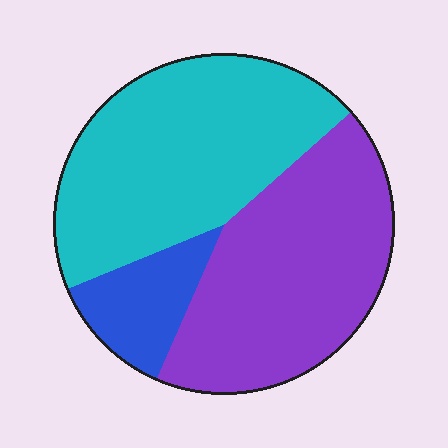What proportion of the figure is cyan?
Cyan covers roughly 45% of the figure.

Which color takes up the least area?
Blue, at roughly 10%.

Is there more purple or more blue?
Purple.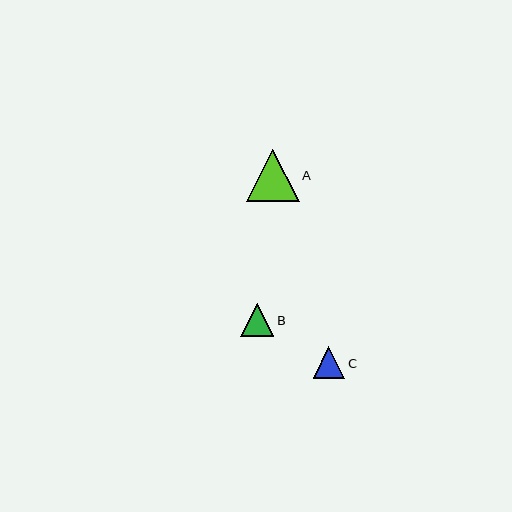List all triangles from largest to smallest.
From largest to smallest: A, B, C.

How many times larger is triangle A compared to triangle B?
Triangle A is approximately 1.6 times the size of triangle B.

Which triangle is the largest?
Triangle A is the largest with a size of approximately 53 pixels.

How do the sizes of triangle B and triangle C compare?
Triangle B and triangle C are approximately the same size.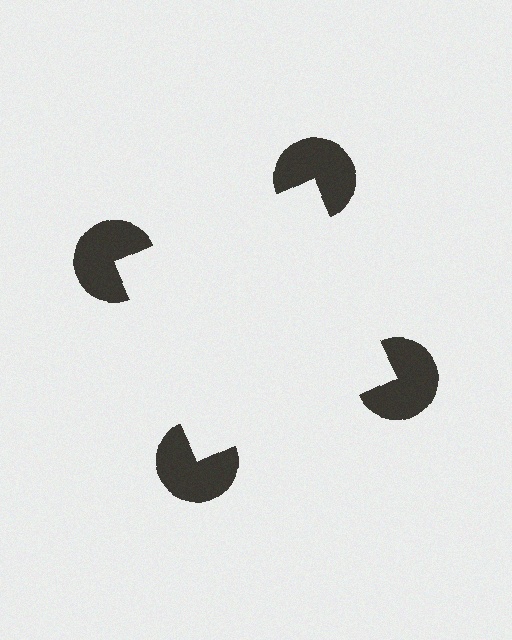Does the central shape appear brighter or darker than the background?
It typically appears slightly brighter than the background, even though no actual brightness change is drawn.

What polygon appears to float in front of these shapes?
An illusory square — its edges are inferred from the aligned wedge cuts in the pac-man discs, not physically drawn.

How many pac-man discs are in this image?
There are 4 — one at each vertex of the illusory square.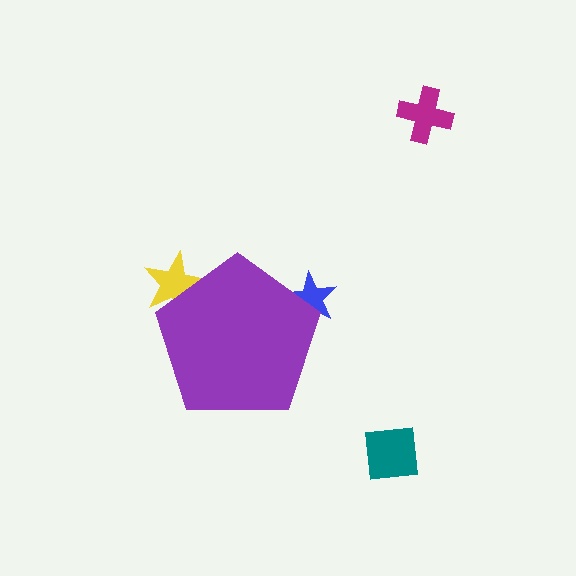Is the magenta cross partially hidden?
No, the magenta cross is fully visible.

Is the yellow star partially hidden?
Yes, the yellow star is partially hidden behind the purple pentagon.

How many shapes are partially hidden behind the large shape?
2 shapes are partially hidden.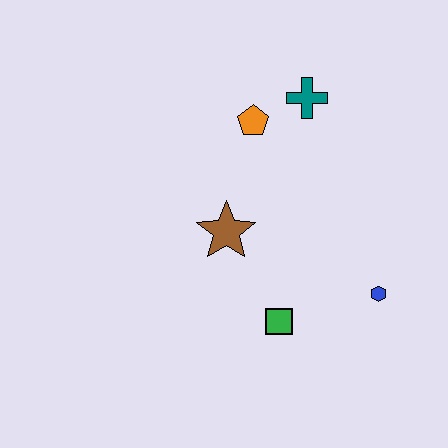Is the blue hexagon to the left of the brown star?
No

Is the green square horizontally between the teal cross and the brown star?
Yes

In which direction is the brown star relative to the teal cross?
The brown star is below the teal cross.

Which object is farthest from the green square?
The teal cross is farthest from the green square.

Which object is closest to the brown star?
The green square is closest to the brown star.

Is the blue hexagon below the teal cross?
Yes